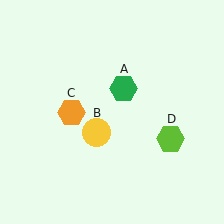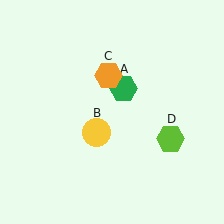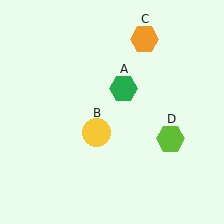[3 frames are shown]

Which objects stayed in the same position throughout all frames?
Green hexagon (object A) and yellow circle (object B) and lime hexagon (object D) remained stationary.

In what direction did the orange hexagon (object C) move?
The orange hexagon (object C) moved up and to the right.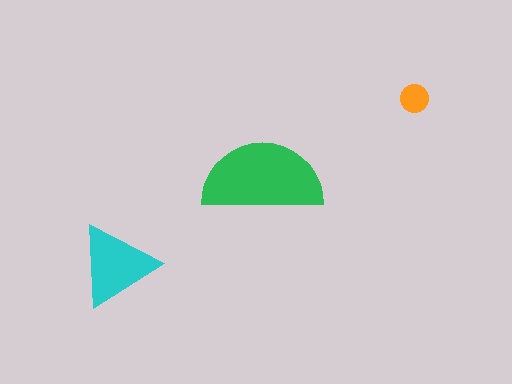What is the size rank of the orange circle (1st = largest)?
3rd.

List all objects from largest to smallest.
The green semicircle, the cyan triangle, the orange circle.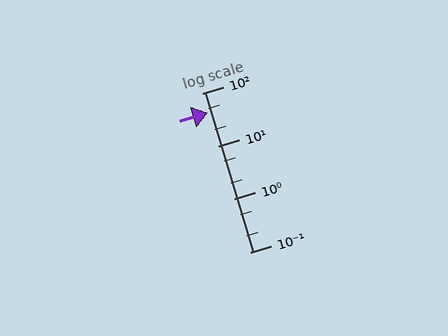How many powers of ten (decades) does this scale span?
The scale spans 3 decades, from 0.1 to 100.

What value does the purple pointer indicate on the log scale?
The pointer indicates approximately 43.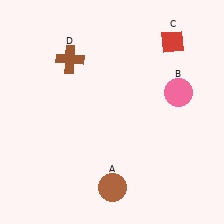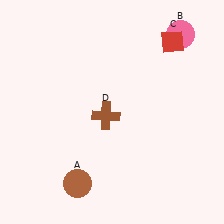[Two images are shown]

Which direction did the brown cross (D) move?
The brown cross (D) moved down.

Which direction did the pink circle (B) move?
The pink circle (B) moved up.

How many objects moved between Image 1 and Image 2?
3 objects moved between the two images.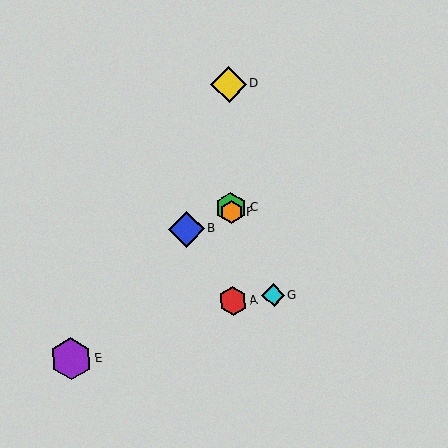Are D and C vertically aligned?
Yes, both are at x≈229.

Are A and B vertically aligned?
No, A is at x≈233 and B is at x≈187.